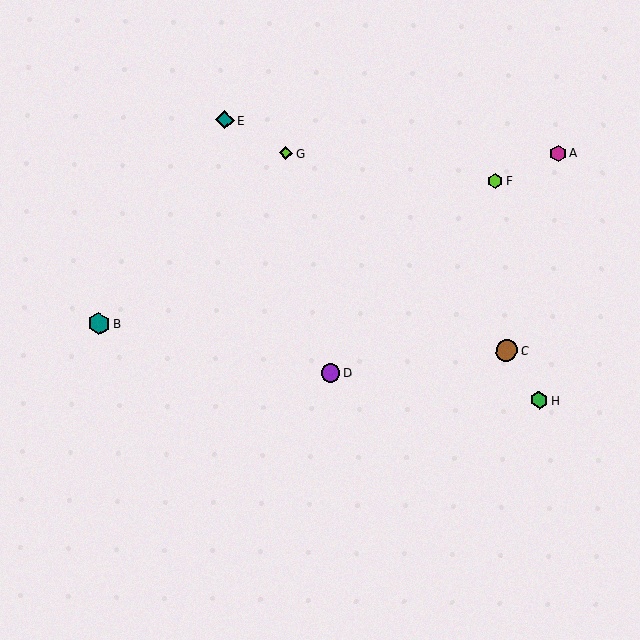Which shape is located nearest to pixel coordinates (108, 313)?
The teal hexagon (labeled B) at (99, 324) is nearest to that location.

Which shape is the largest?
The teal hexagon (labeled B) is the largest.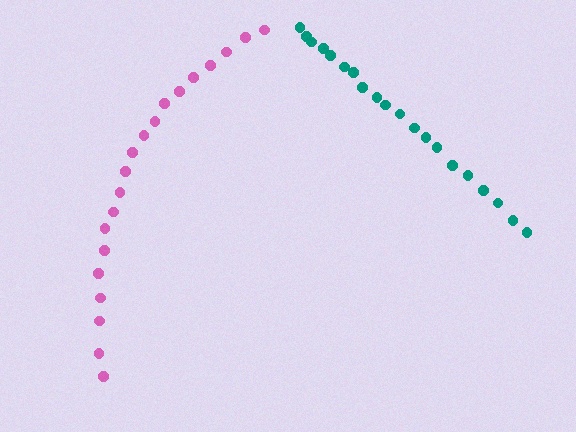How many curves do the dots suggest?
There are 2 distinct paths.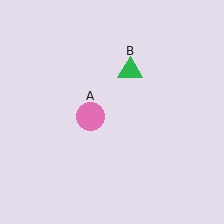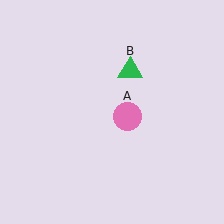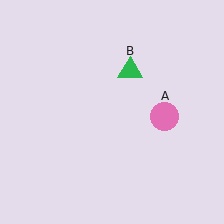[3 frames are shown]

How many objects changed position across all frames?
1 object changed position: pink circle (object A).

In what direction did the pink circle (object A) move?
The pink circle (object A) moved right.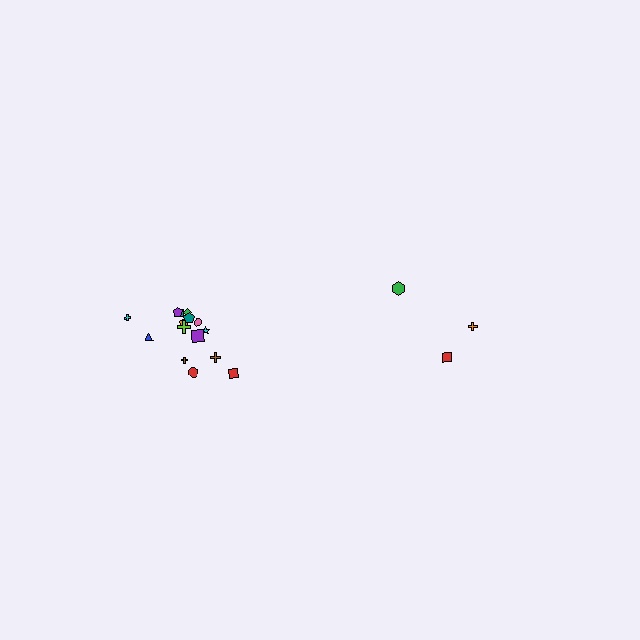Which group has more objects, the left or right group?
The left group.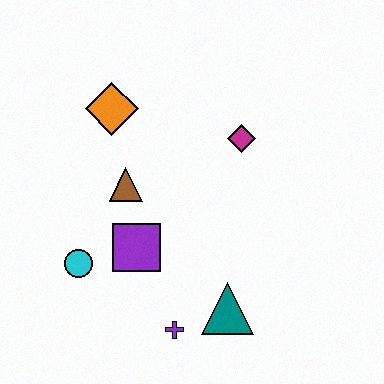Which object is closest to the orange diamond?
The brown triangle is closest to the orange diamond.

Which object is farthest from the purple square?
The magenta diamond is farthest from the purple square.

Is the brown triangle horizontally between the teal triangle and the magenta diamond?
No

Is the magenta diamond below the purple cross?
No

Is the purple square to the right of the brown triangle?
Yes